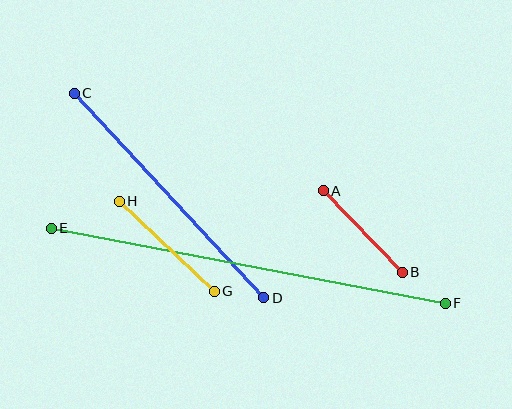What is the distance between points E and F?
The distance is approximately 401 pixels.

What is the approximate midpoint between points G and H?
The midpoint is at approximately (167, 246) pixels.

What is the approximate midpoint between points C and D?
The midpoint is at approximately (169, 195) pixels.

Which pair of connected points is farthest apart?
Points E and F are farthest apart.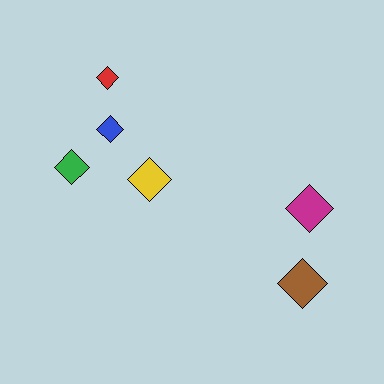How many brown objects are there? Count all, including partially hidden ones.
There is 1 brown object.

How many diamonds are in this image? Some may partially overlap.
There are 6 diamonds.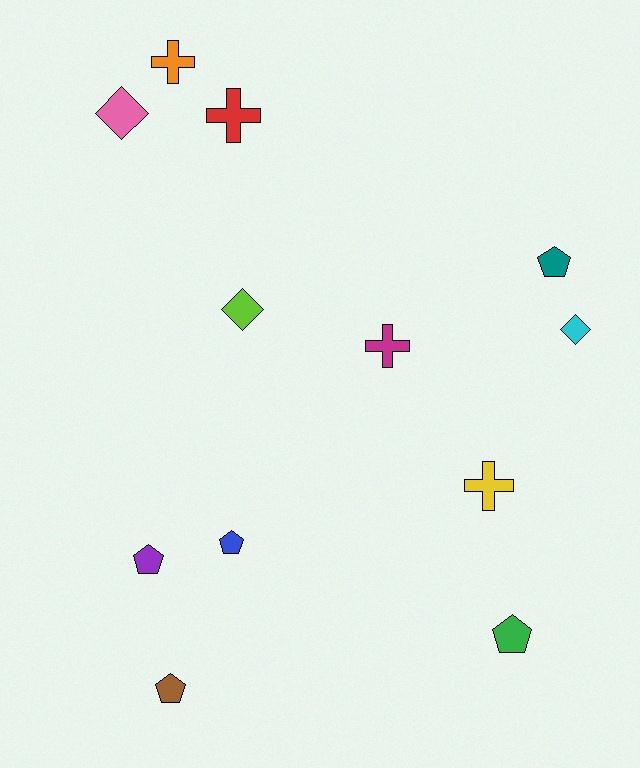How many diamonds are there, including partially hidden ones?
There are 3 diamonds.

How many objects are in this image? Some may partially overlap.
There are 12 objects.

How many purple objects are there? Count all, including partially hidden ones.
There is 1 purple object.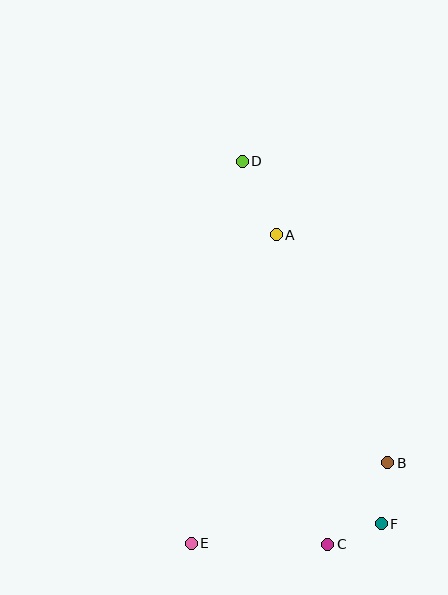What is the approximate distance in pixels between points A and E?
The distance between A and E is approximately 320 pixels.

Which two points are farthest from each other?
Points C and D are farthest from each other.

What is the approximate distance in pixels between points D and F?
The distance between D and F is approximately 388 pixels.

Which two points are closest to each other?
Points C and F are closest to each other.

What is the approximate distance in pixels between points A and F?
The distance between A and F is approximately 307 pixels.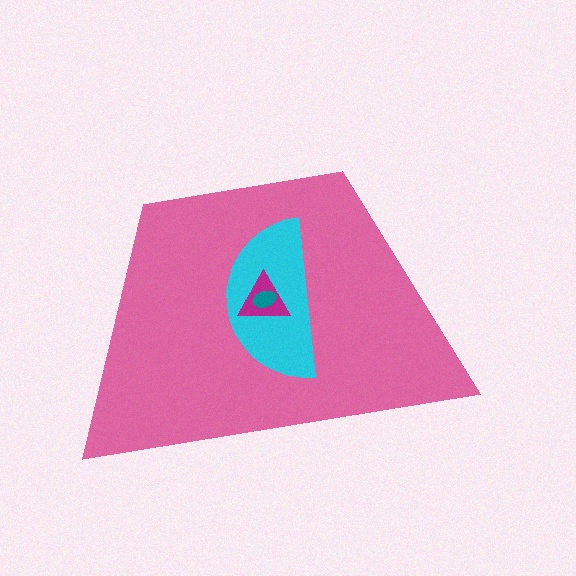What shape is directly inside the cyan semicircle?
The magenta triangle.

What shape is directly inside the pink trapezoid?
The cyan semicircle.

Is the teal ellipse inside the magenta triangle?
Yes.